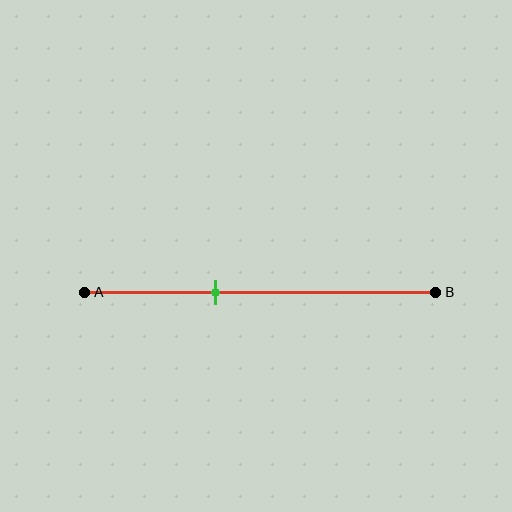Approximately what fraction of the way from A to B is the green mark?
The green mark is approximately 35% of the way from A to B.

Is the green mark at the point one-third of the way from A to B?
No, the mark is at about 35% from A, not at the 33% one-third point.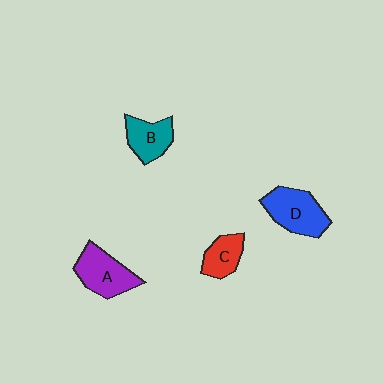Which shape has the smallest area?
Shape C (red).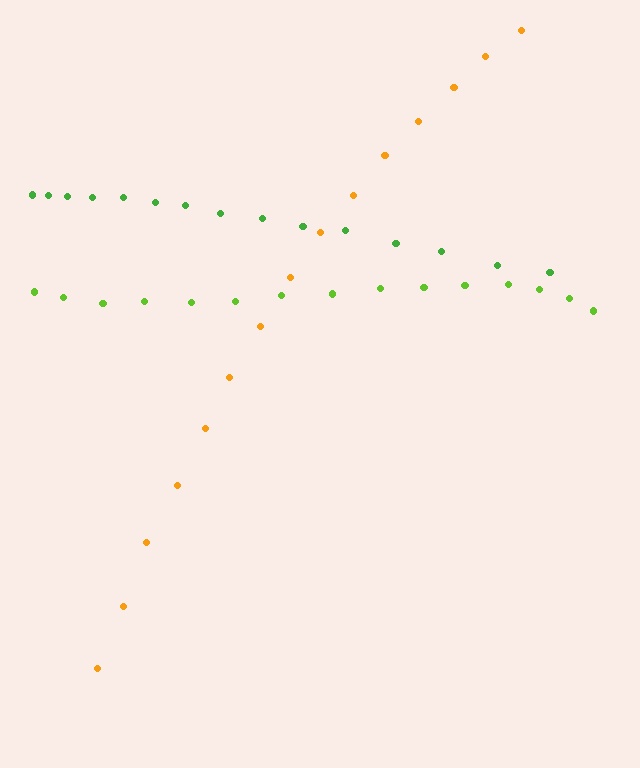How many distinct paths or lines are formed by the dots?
There are 3 distinct paths.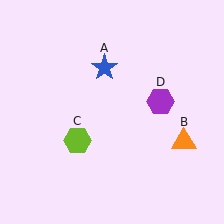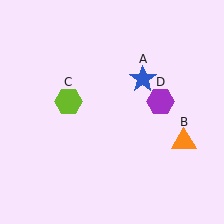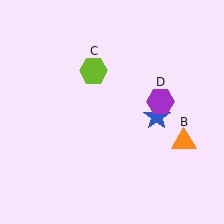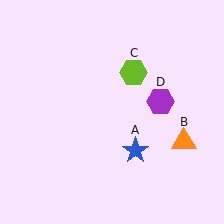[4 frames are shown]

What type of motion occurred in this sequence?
The blue star (object A), lime hexagon (object C) rotated clockwise around the center of the scene.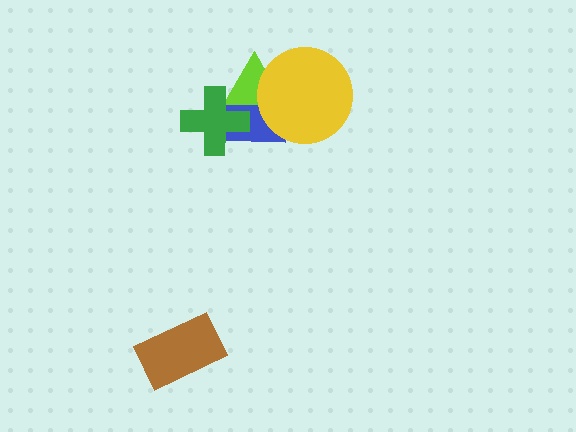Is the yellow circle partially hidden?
No, no other shape covers it.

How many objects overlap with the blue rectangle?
3 objects overlap with the blue rectangle.